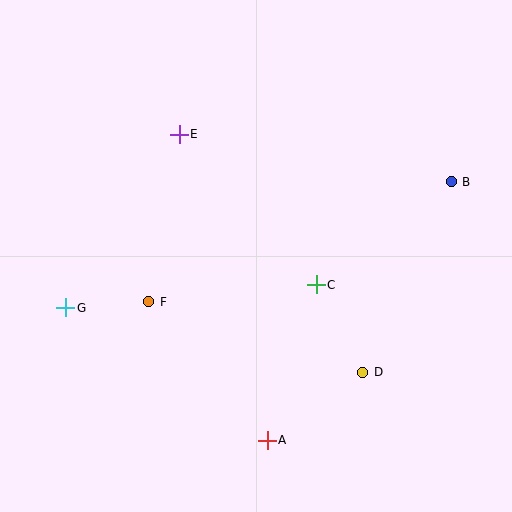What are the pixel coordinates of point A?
Point A is at (267, 440).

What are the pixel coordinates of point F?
Point F is at (149, 302).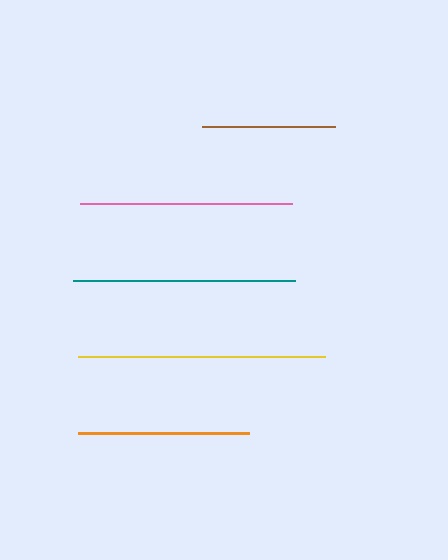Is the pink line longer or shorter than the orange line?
The pink line is longer than the orange line.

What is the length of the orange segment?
The orange segment is approximately 171 pixels long.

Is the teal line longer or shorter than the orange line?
The teal line is longer than the orange line.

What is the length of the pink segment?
The pink segment is approximately 211 pixels long.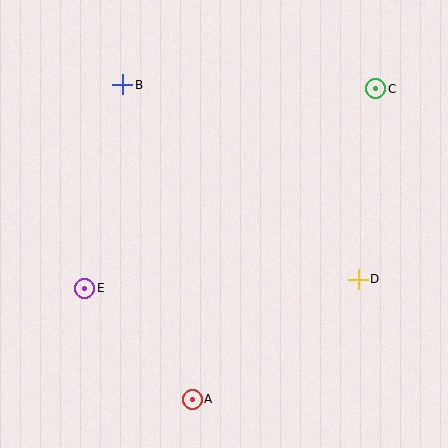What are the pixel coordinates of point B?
Point B is at (123, 85).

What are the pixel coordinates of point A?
Point A is at (192, 399).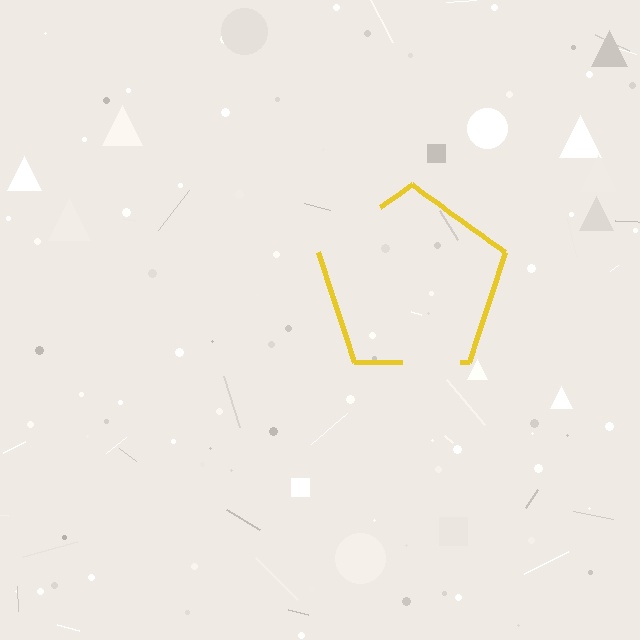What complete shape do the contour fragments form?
The contour fragments form a pentagon.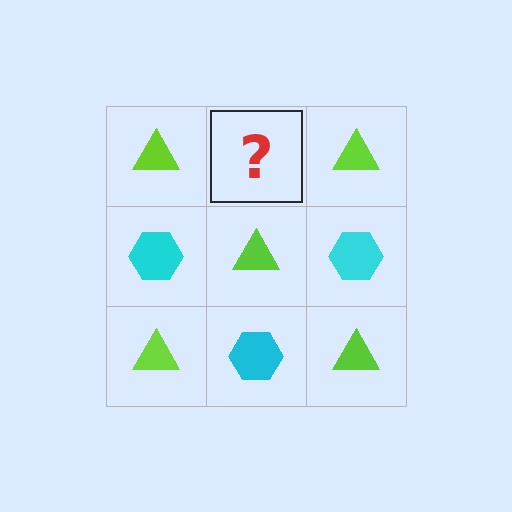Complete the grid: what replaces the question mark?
The question mark should be replaced with a cyan hexagon.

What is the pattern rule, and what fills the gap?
The rule is that it alternates lime triangle and cyan hexagon in a checkerboard pattern. The gap should be filled with a cyan hexagon.